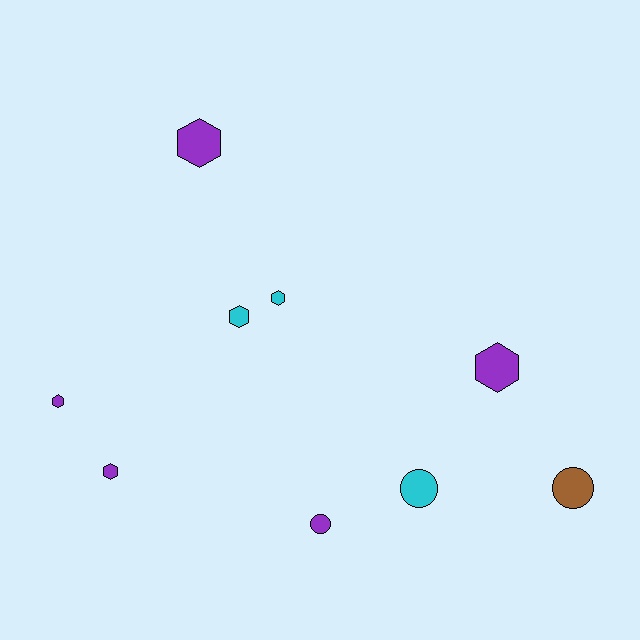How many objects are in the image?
There are 9 objects.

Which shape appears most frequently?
Hexagon, with 6 objects.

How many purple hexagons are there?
There are 4 purple hexagons.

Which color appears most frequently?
Purple, with 5 objects.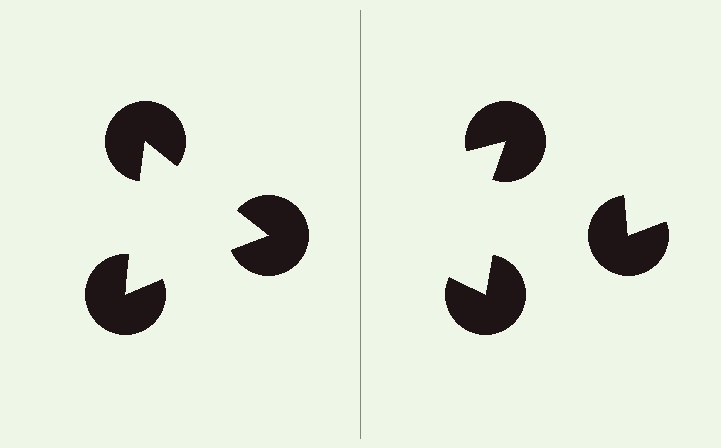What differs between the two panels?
The pac-man discs are positioned identically on both sides; only the wedge orientations differ. On the left they align to a triangle; on the right they are misaligned.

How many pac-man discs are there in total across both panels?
6 — 3 on each side.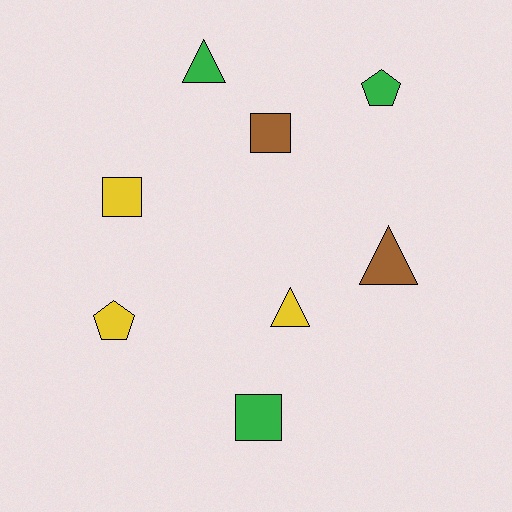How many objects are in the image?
There are 8 objects.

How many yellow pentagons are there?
There is 1 yellow pentagon.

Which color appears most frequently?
Yellow, with 3 objects.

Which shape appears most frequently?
Square, with 3 objects.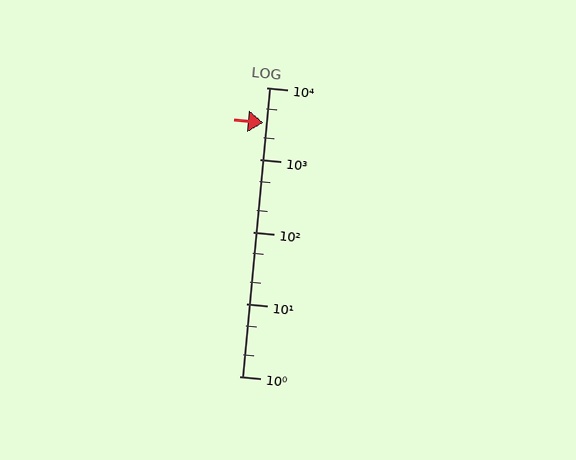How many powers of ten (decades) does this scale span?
The scale spans 4 decades, from 1 to 10000.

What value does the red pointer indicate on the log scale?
The pointer indicates approximately 3200.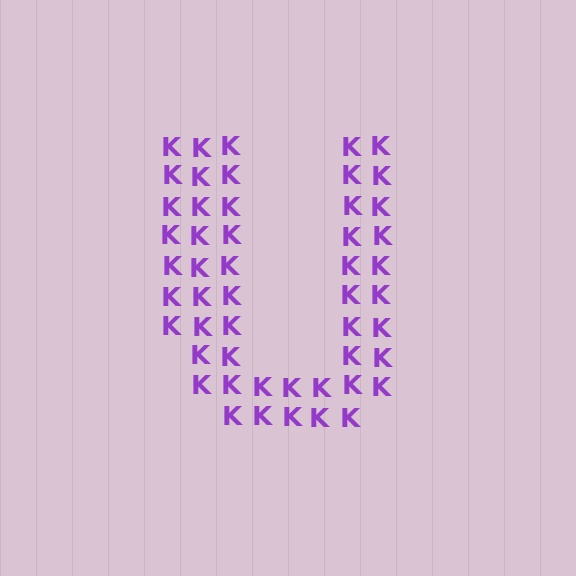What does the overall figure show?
The overall figure shows the letter U.